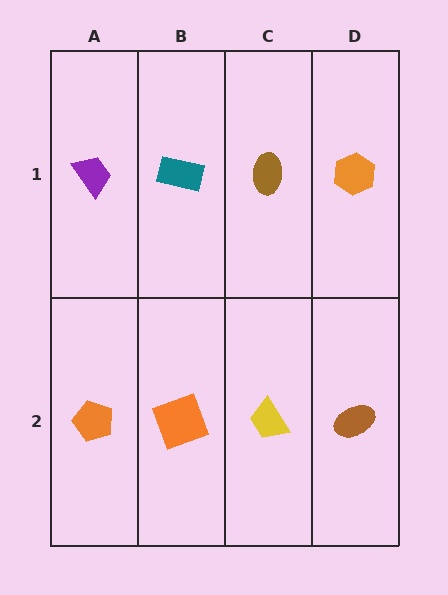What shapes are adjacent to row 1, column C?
A yellow trapezoid (row 2, column C), a teal rectangle (row 1, column B), an orange hexagon (row 1, column D).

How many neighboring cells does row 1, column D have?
2.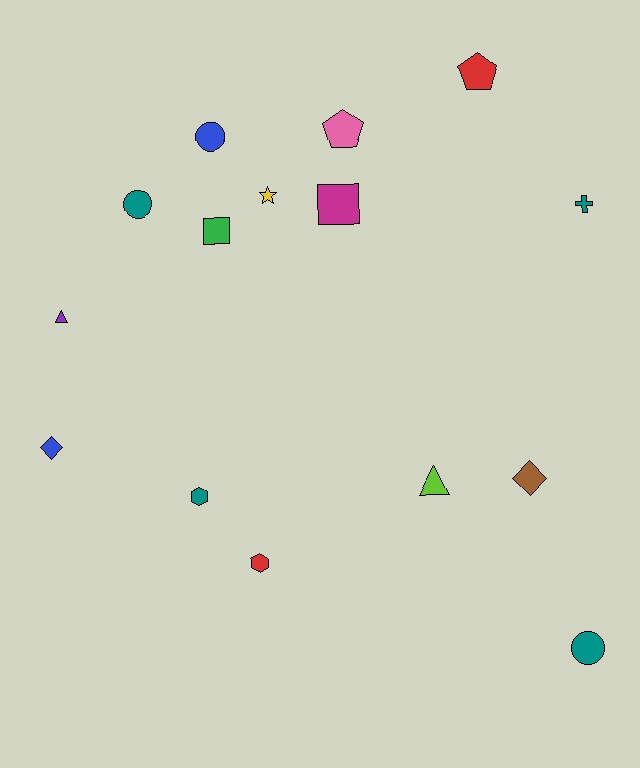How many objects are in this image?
There are 15 objects.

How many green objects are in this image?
There is 1 green object.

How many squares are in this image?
There are 2 squares.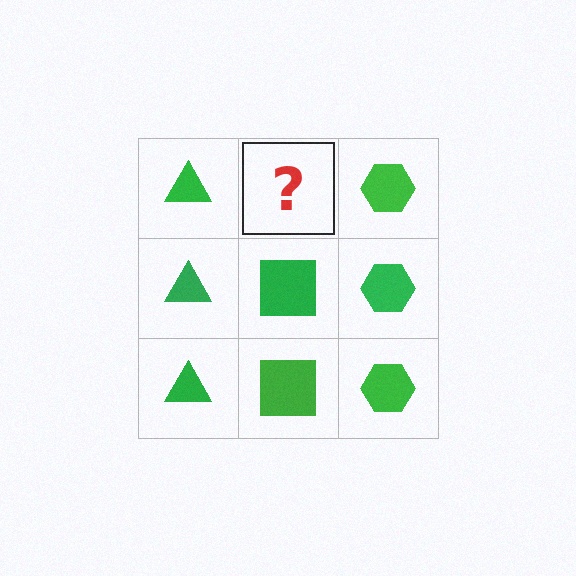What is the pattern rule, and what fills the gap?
The rule is that each column has a consistent shape. The gap should be filled with a green square.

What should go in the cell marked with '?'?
The missing cell should contain a green square.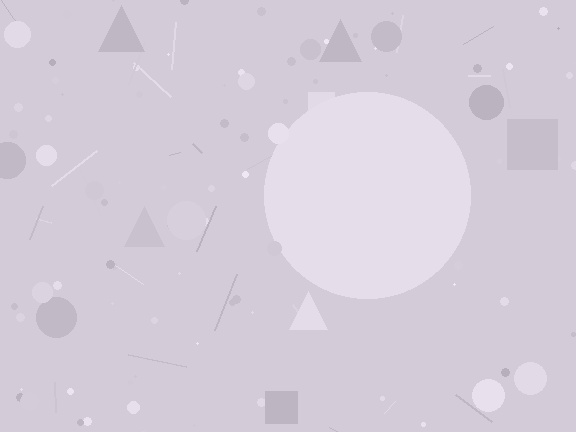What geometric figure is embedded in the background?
A circle is embedded in the background.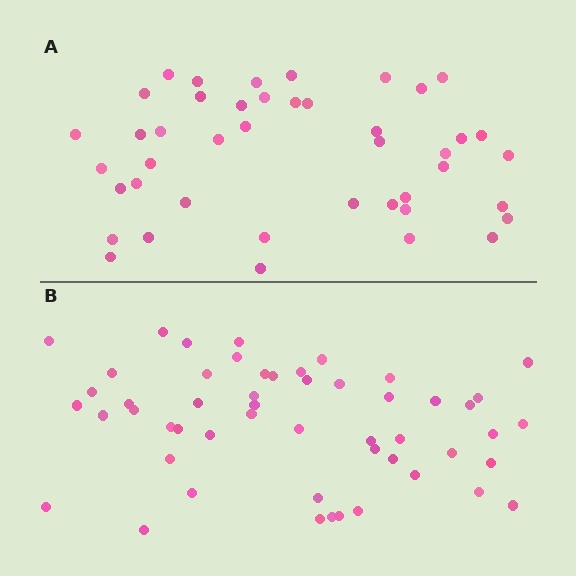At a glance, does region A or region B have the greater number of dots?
Region B (the bottom region) has more dots.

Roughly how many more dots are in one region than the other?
Region B has roughly 8 or so more dots than region A.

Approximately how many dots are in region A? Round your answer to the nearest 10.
About 40 dots. (The exact count is 43, which rounds to 40.)